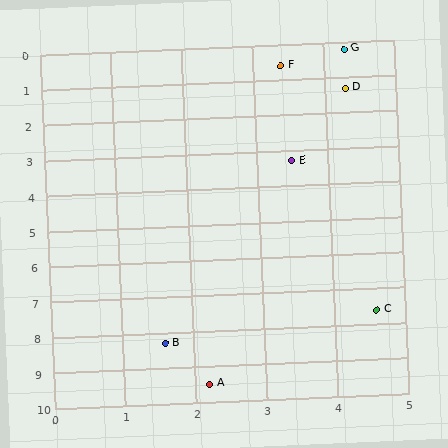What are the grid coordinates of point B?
Point B is at approximately (1.6, 8.3).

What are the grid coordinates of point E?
Point E is at approximately (3.5, 3.3).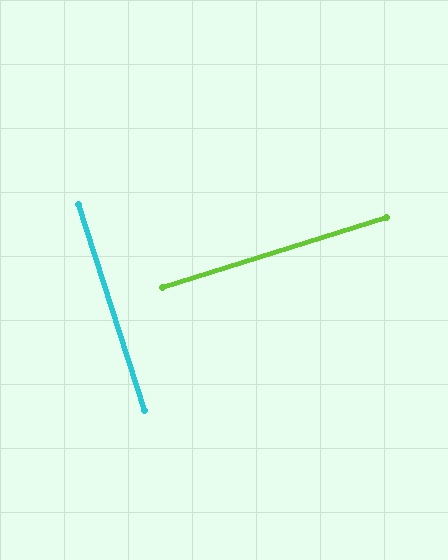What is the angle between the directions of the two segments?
Approximately 89 degrees.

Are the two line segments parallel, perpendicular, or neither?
Perpendicular — they meet at approximately 89°.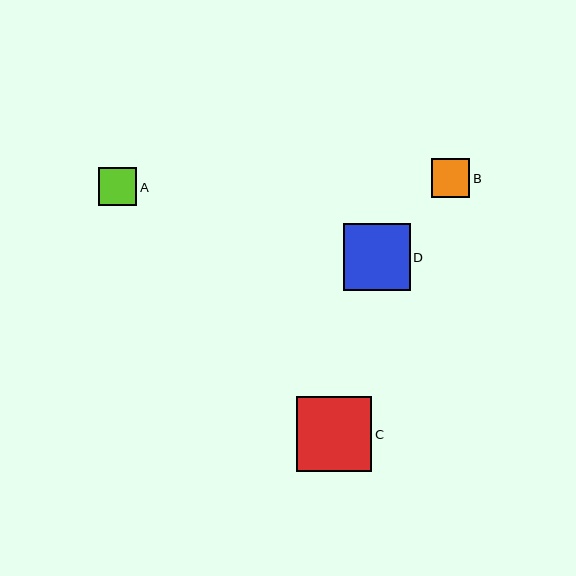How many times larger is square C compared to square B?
Square C is approximately 2.0 times the size of square B.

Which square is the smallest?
Square B is the smallest with a size of approximately 38 pixels.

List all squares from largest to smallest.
From largest to smallest: C, D, A, B.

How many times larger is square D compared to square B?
Square D is approximately 1.8 times the size of square B.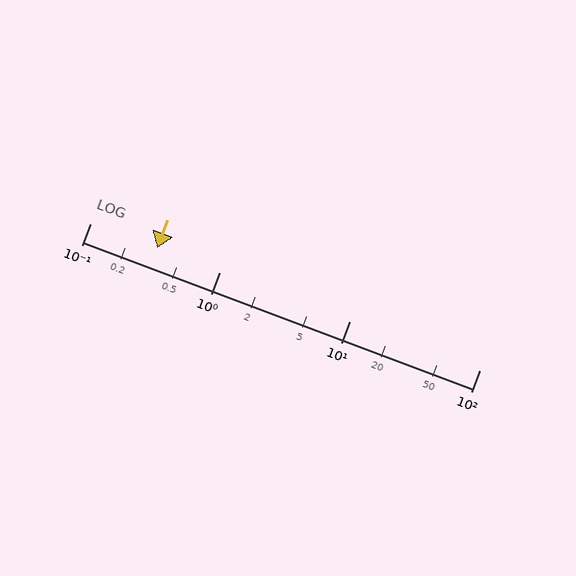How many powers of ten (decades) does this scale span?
The scale spans 3 decades, from 0.1 to 100.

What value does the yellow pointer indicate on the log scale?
The pointer indicates approximately 0.33.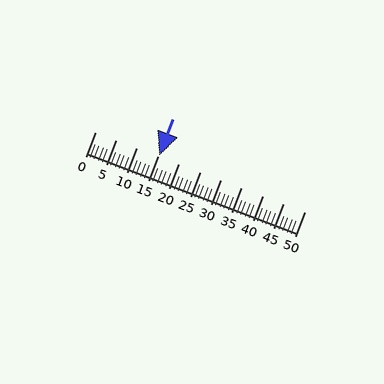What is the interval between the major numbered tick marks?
The major tick marks are spaced 5 units apart.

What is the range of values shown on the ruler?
The ruler shows values from 0 to 50.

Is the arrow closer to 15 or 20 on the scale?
The arrow is closer to 15.